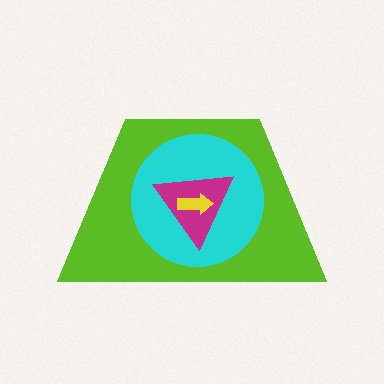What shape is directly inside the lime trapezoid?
The cyan circle.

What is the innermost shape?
The yellow arrow.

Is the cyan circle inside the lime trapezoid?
Yes.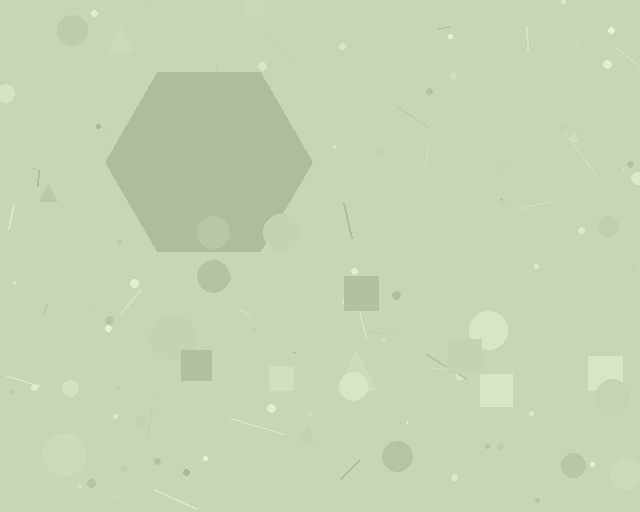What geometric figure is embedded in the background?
A hexagon is embedded in the background.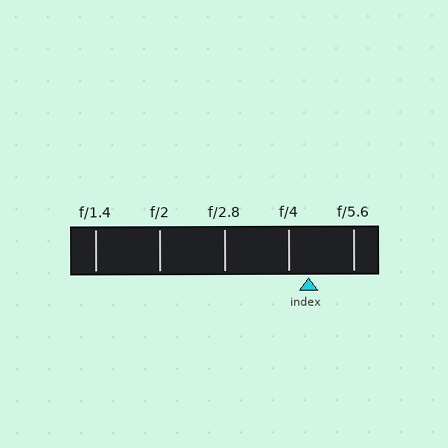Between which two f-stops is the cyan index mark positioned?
The index mark is between f/4 and f/5.6.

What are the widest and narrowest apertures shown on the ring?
The widest aperture shown is f/1.4 and the narrowest is f/5.6.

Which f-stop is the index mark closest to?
The index mark is closest to f/4.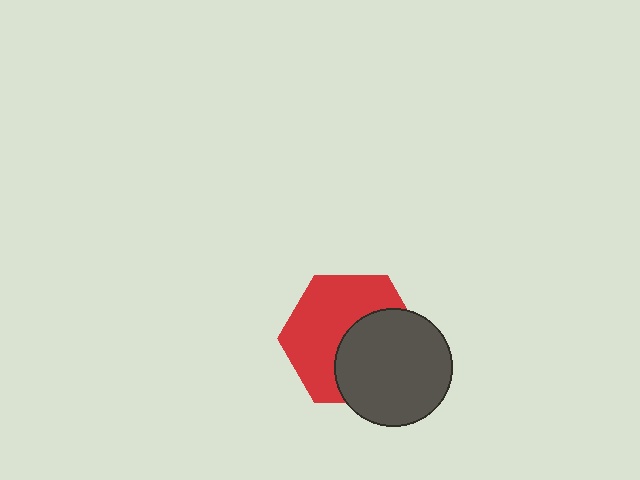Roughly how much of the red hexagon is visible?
About half of it is visible (roughly 56%).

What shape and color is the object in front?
The object in front is a dark gray circle.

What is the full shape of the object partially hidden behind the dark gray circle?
The partially hidden object is a red hexagon.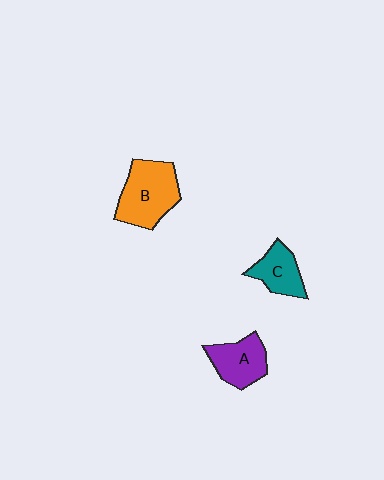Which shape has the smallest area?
Shape C (teal).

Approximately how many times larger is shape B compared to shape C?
Approximately 1.6 times.